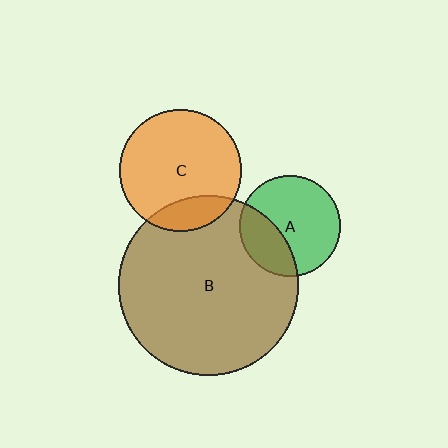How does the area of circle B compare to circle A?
Approximately 3.2 times.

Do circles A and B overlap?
Yes.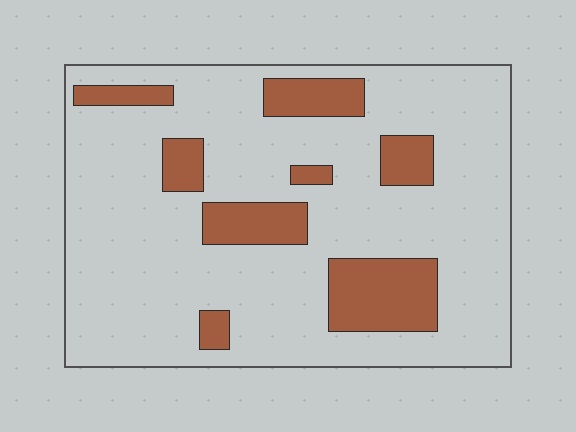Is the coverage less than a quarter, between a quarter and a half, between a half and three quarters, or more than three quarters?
Less than a quarter.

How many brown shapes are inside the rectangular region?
8.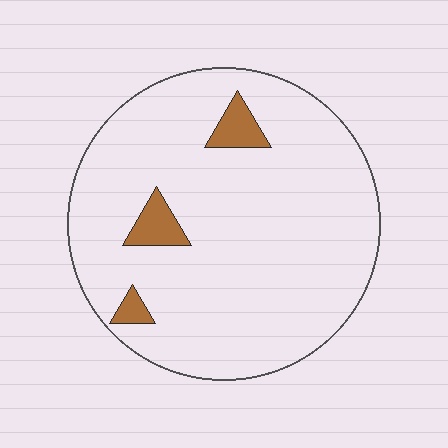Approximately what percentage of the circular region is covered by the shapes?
Approximately 5%.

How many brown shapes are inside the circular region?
3.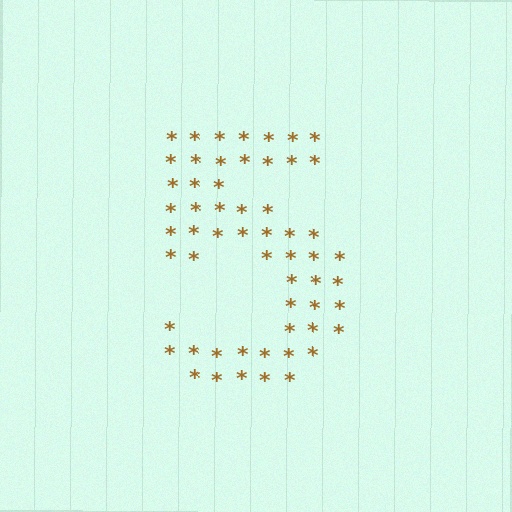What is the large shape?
The large shape is the digit 5.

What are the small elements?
The small elements are asterisks.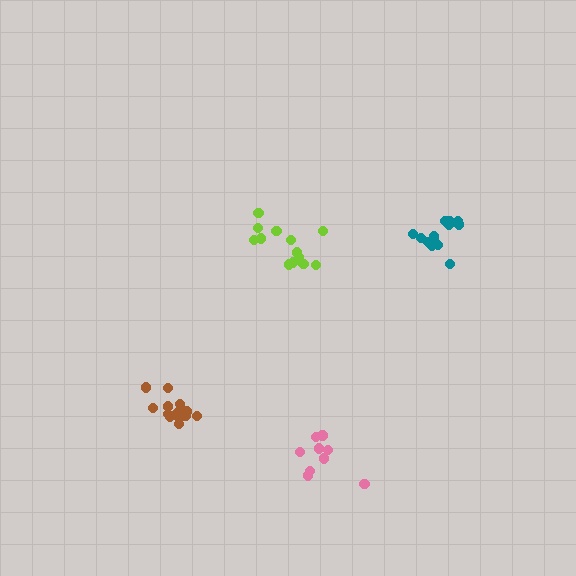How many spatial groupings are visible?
There are 4 spatial groupings.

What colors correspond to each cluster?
The clusters are colored: lime, brown, pink, teal.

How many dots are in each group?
Group 1: 13 dots, Group 2: 15 dots, Group 3: 9 dots, Group 4: 13 dots (50 total).